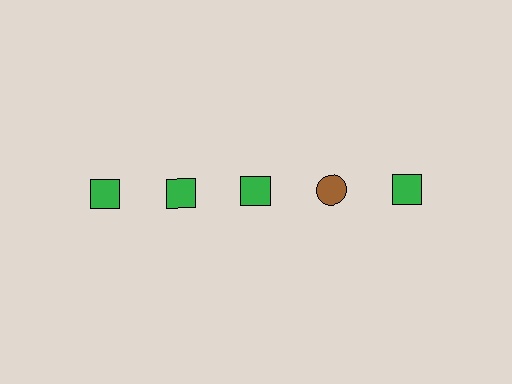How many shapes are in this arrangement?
There are 5 shapes arranged in a grid pattern.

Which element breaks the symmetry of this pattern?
The brown circle in the top row, second from right column breaks the symmetry. All other shapes are green squares.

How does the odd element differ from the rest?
It differs in both color (brown instead of green) and shape (circle instead of square).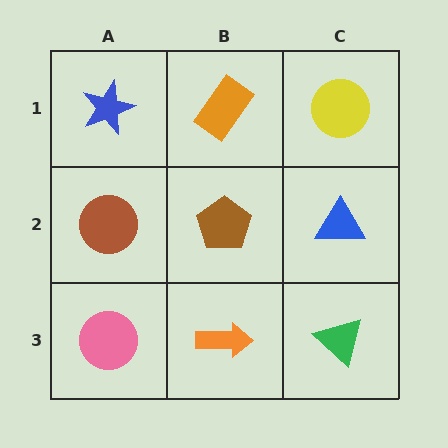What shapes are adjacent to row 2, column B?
An orange rectangle (row 1, column B), an orange arrow (row 3, column B), a brown circle (row 2, column A), a blue triangle (row 2, column C).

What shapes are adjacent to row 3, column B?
A brown pentagon (row 2, column B), a pink circle (row 3, column A), a green triangle (row 3, column C).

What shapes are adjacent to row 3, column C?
A blue triangle (row 2, column C), an orange arrow (row 3, column B).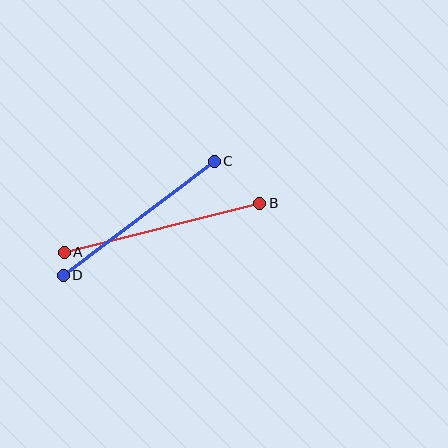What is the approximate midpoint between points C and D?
The midpoint is at approximately (139, 218) pixels.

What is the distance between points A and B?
The distance is approximately 201 pixels.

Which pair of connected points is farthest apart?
Points A and B are farthest apart.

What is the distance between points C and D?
The distance is approximately 189 pixels.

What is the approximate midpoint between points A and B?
The midpoint is at approximately (162, 228) pixels.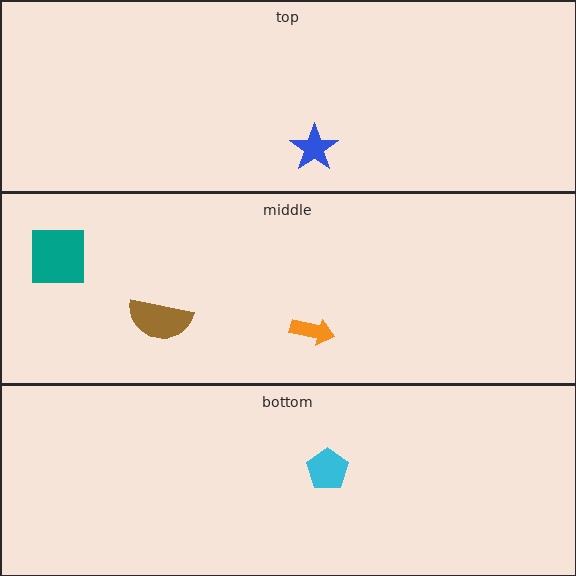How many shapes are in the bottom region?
1.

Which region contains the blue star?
The top region.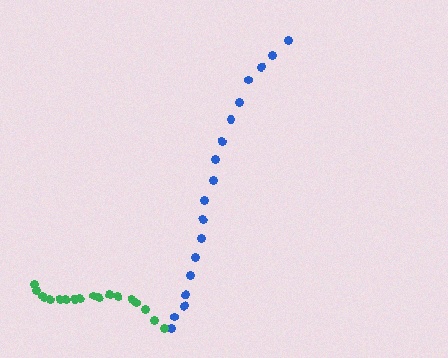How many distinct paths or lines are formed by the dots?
There are 2 distinct paths.